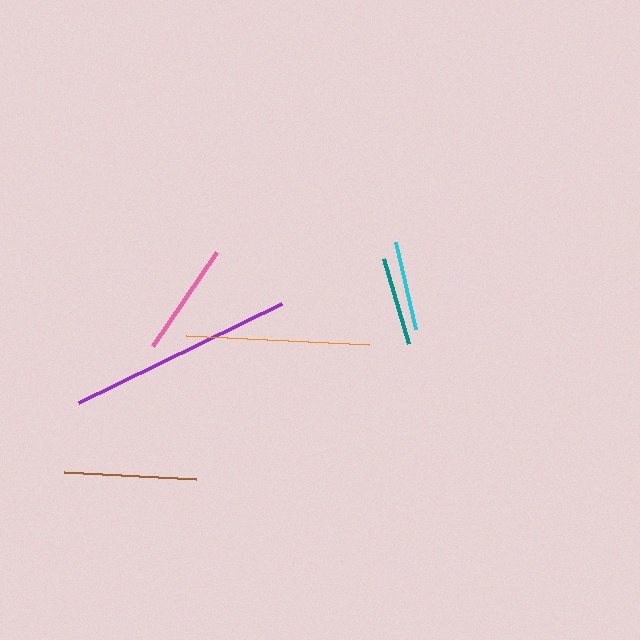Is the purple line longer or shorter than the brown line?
The purple line is longer than the brown line.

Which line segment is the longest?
The purple line is the longest at approximately 226 pixels.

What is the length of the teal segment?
The teal segment is approximately 89 pixels long.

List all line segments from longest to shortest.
From longest to shortest: purple, orange, brown, pink, cyan, teal.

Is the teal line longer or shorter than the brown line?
The brown line is longer than the teal line.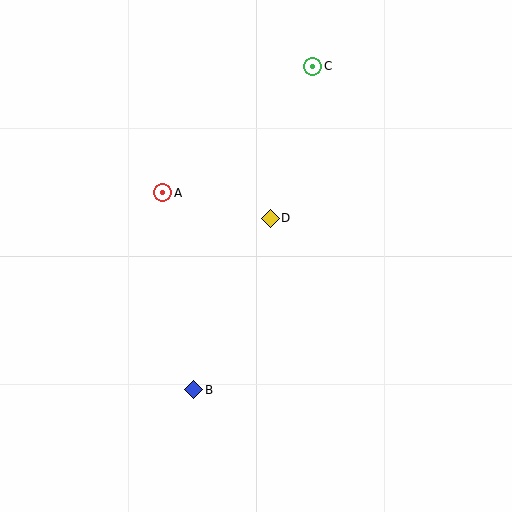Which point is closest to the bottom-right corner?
Point B is closest to the bottom-right corner.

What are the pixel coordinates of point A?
Point A is at (163, 193).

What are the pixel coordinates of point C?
Point C is at (313, 66).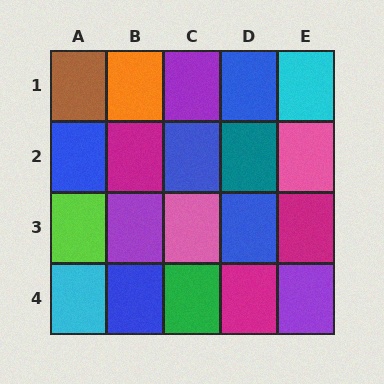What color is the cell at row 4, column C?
Green.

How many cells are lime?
1 cell is lime.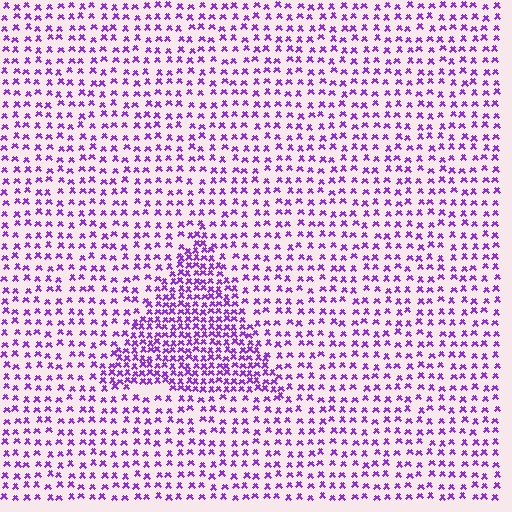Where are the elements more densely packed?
The elements are more densely packed inside the triangle boundary.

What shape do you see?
I see a triangle.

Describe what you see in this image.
The image contains small purple elements arranged at two different densities. A triangle-shaped region is visible where the elements are more densely packed than the surrounding area.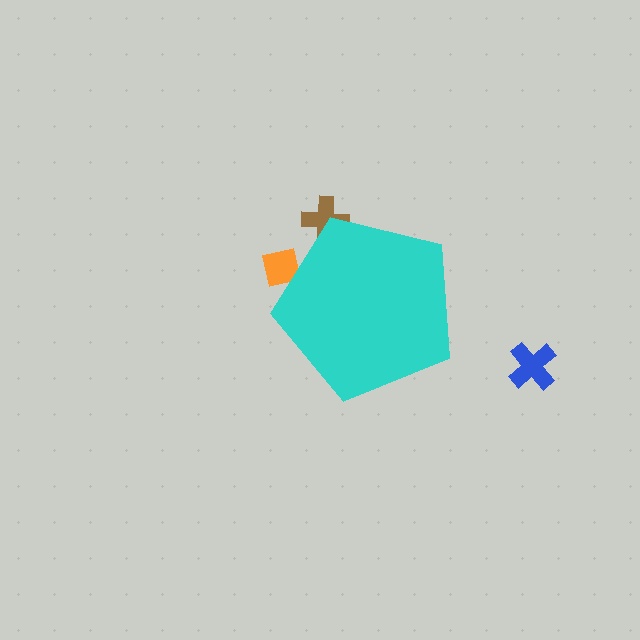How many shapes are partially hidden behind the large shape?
2 shapes are partially hidden.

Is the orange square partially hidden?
Yes, the orange square is partially hidden behind the cyan pentagon.